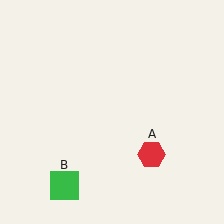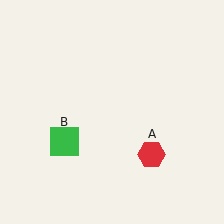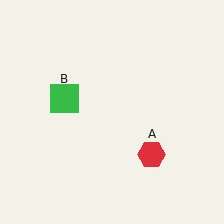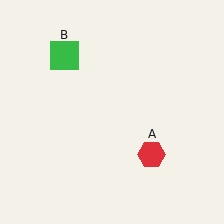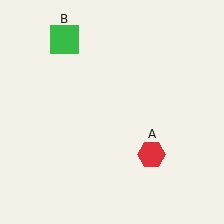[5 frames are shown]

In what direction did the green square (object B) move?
The green square (object B) moved up.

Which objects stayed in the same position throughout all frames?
Red hexagon (object A) remained stationary.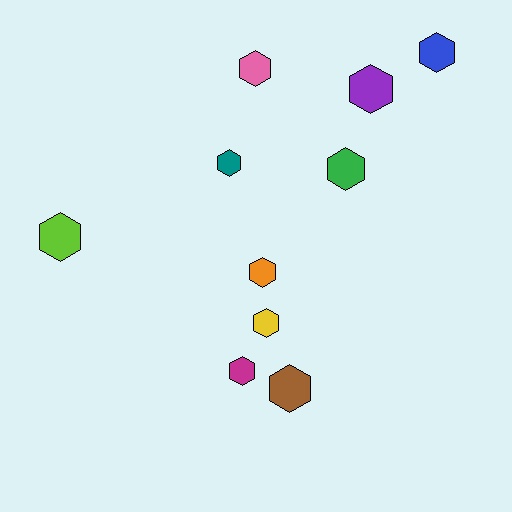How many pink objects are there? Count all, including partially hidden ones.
There is 1 pink object.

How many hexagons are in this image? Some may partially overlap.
There are 10 hexagons.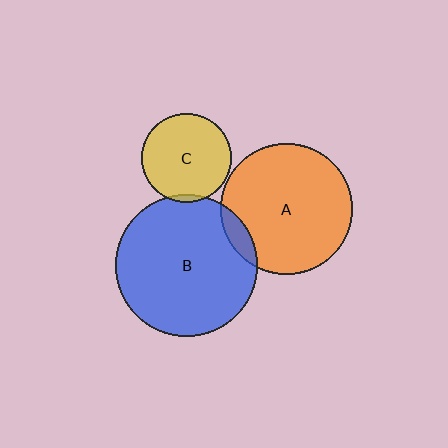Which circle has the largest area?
Circle B (blue).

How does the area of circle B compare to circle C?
Approximately 2.5 times.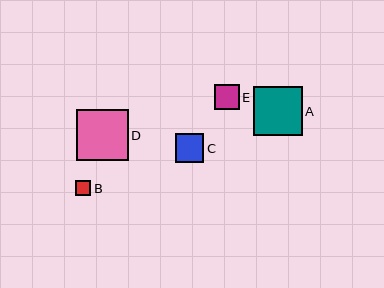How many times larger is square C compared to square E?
Square C is approximately 1.2 times the size of square E.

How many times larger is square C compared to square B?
Square C is approximately 1.9 times the size of square B.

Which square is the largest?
Square D is the largest with a size of approximately 51 pixels.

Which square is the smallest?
Square B is the smallest with a size of approximately 15 pixels.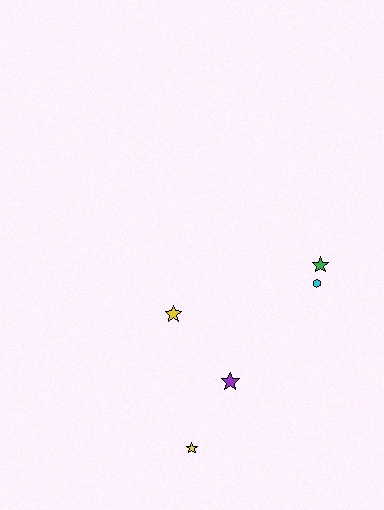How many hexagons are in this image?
There is 1 hexagon.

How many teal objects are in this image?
There are no teal objects.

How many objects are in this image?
There are 5 objects.